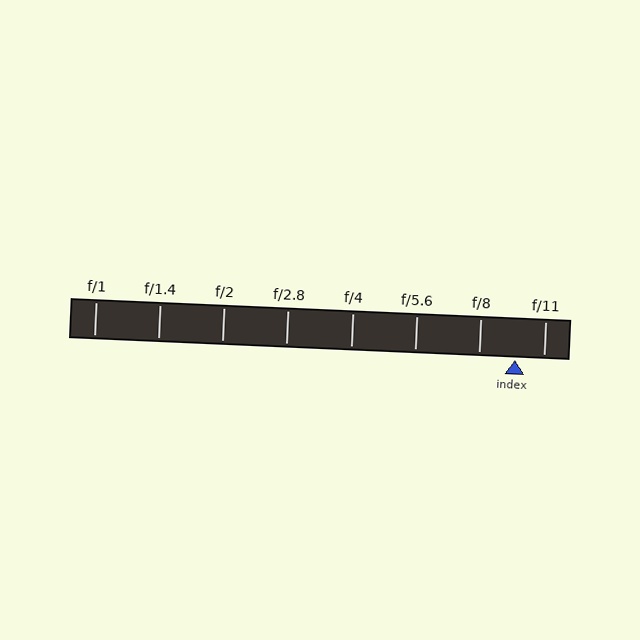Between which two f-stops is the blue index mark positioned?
The index mark is between f/8 and f/11.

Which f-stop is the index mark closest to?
The index mark is closest to f/11.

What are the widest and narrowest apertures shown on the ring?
The widest aperture shown is f/1 and the narrowest is f/11.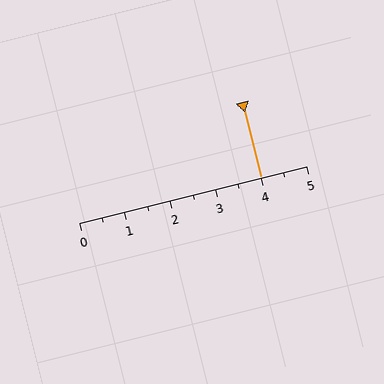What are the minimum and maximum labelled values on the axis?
The axis runs from 0 to 5.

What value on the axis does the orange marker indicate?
The marker indicates approximately 4.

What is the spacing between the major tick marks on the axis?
The major ticks are spaced 1 apart.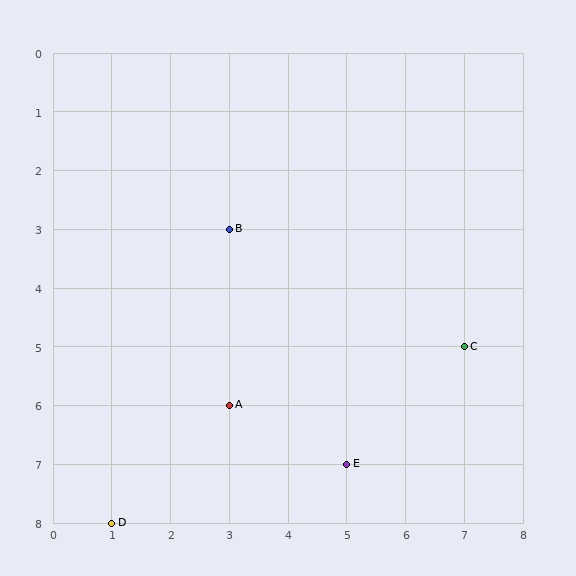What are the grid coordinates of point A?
Point A is at grid coordinates (3, 6).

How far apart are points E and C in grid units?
Points E and C are 2 columns and 2 rows apart (about 2.8 grid units diagonally).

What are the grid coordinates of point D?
Point D is at grid coordinates (1, 8).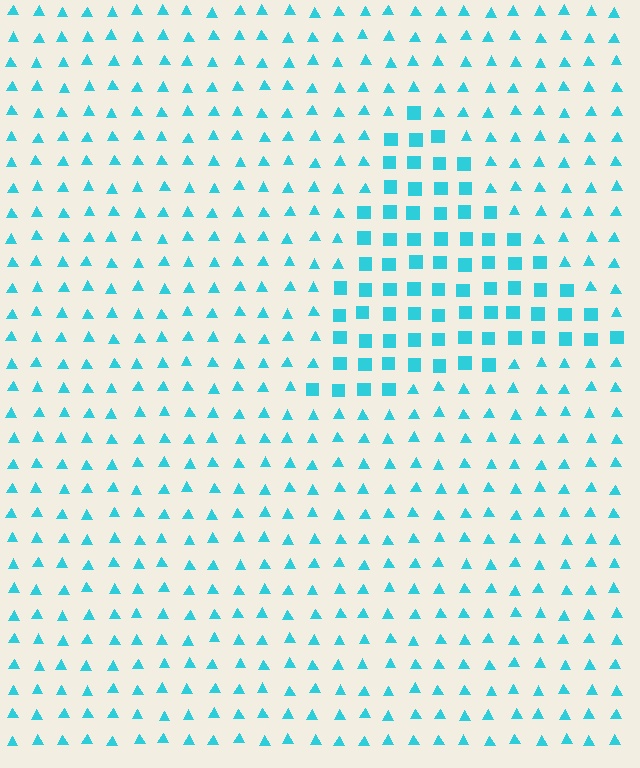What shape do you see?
I see a triangle.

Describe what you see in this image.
The image is filled with small cyan elements arranged in a uniform grid. A triangle-shaped region contains squares, while the surrounding area contains triangles. The boundary is defined purely by the change in element shape.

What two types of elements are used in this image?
The image uses squares inside the triangle region and triangles outside it.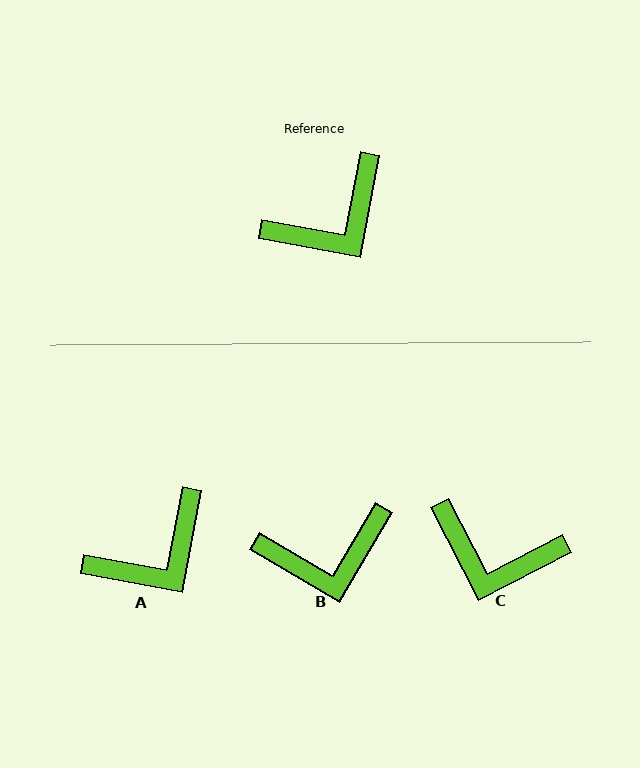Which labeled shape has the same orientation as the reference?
A.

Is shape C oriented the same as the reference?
No, it is off by about 52 degrees.